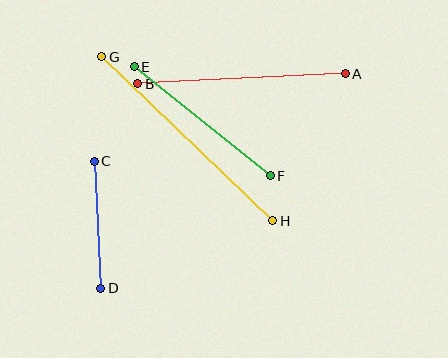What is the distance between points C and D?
The distance is approximately 127 pixels.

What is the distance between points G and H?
The distance is approximately 237 pixels.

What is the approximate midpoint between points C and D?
The midpoint is at approximately (98, 225) pixels.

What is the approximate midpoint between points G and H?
The midpoint is at approximately (187, 139) pixels.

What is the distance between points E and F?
The distance is approximately 175 pixels.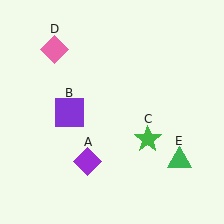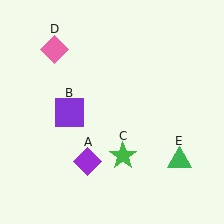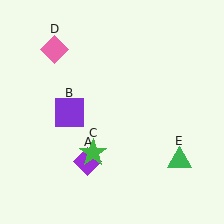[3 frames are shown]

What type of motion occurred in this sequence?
The green star (object C) rotated clockwise around the center of the scene.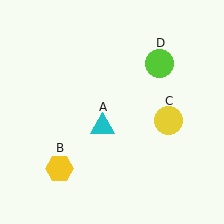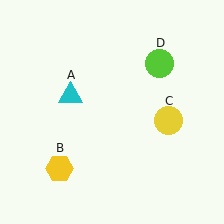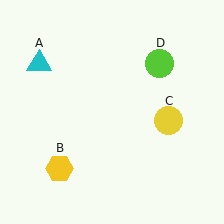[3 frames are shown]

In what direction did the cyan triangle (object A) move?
The cyan triangle (object A) moved up and to the left.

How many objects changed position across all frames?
1 object changed position: cyan triangle (object A).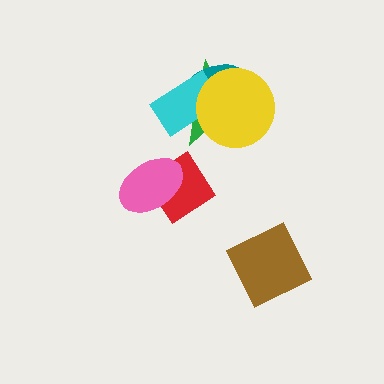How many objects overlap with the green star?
3 objects overlap with the green star.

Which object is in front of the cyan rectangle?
The yellow circle is in front of the cyan rectangle.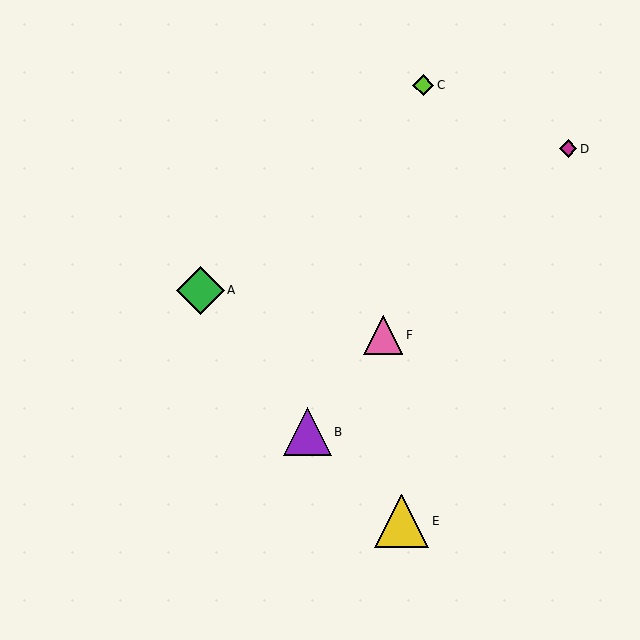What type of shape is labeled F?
Shape F is a pink triangle.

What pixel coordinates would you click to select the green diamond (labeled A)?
Click at (200, 290) to select the green diamond A.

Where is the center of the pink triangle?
The center of the pink triangle is at (383, 335).